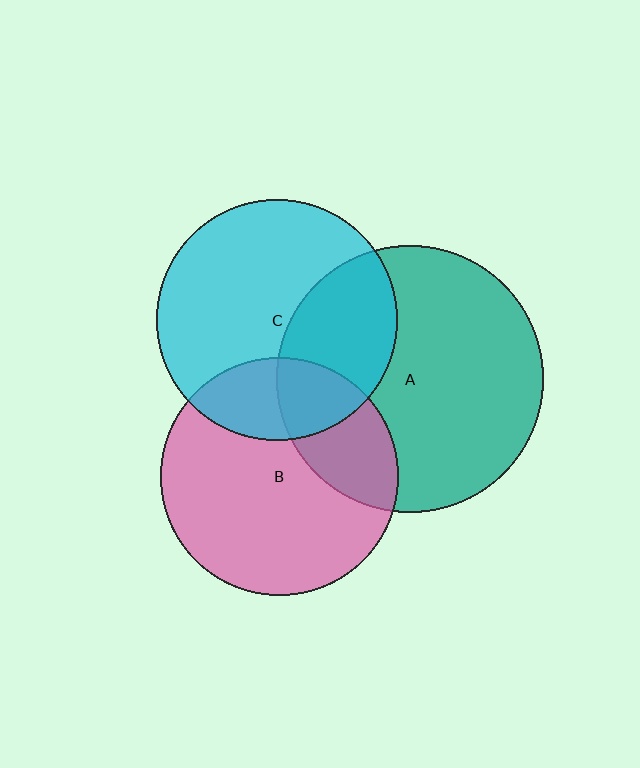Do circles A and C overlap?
Yes.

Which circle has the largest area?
Circle A (teal).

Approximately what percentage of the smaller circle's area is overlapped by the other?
Approximately 35%.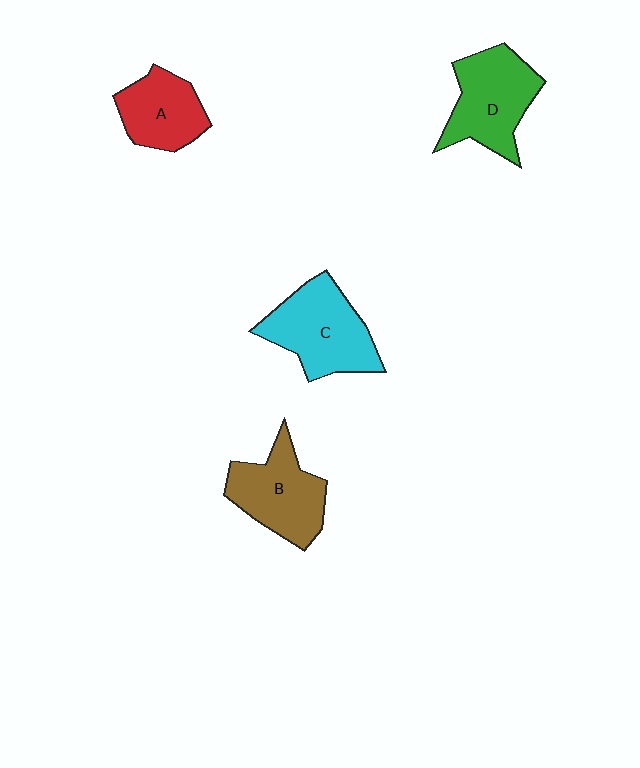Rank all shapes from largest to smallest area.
From largest to smallest: C (cyan), D (green), B (brown), A (red).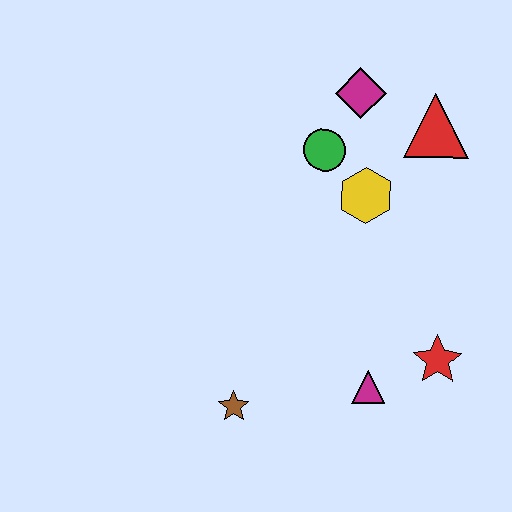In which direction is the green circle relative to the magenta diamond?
The green circle is below the magenta diamond.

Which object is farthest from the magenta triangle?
The magenta diamond is farthest from the magenta triangle.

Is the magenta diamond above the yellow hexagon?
Yes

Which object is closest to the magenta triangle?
The red star is closest to the magenta triangle.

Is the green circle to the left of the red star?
Yes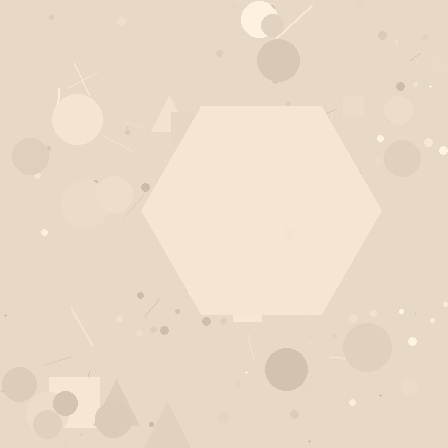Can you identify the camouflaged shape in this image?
The camouflaged shape is a hexagon.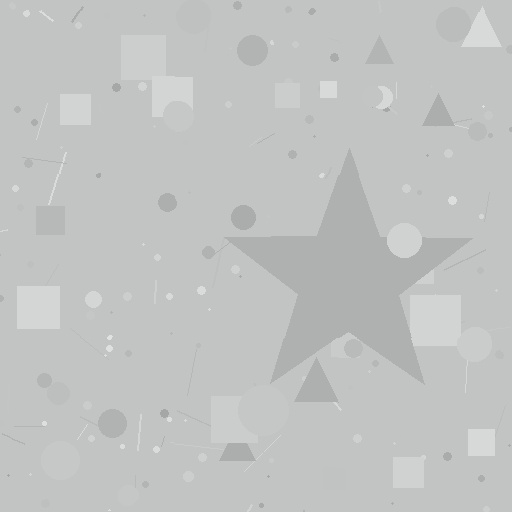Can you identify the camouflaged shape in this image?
The camouflaged shape is a star.